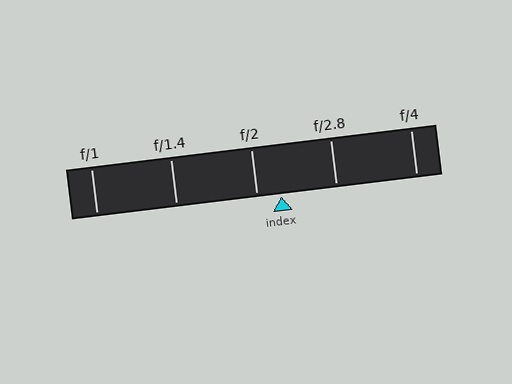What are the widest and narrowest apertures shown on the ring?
The widest aperture shown is f/1 and the narrowest is f/4.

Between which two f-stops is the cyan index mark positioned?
The index mark is between f/2 and f/2.8.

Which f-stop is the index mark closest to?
The index mark is closest to f/2.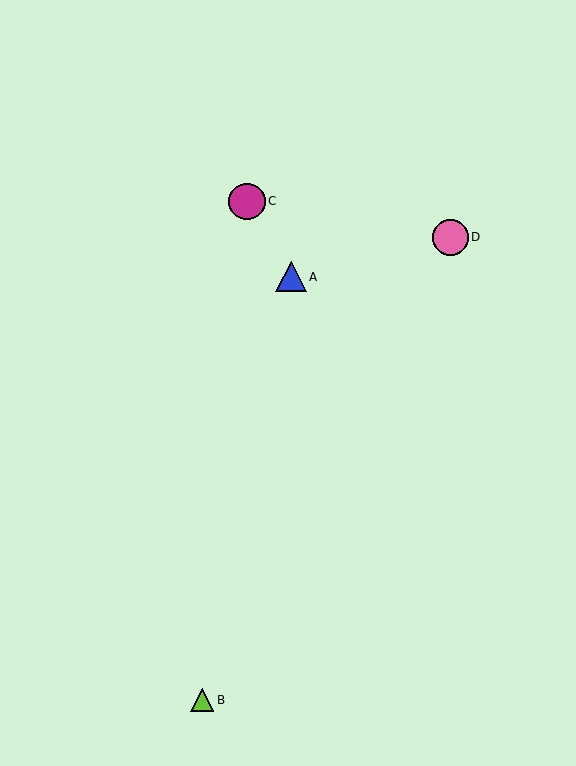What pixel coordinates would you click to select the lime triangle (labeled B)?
Click at (202, 700) to select the lime triangle B.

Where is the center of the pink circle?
The center of the pink circle is at (450, 237).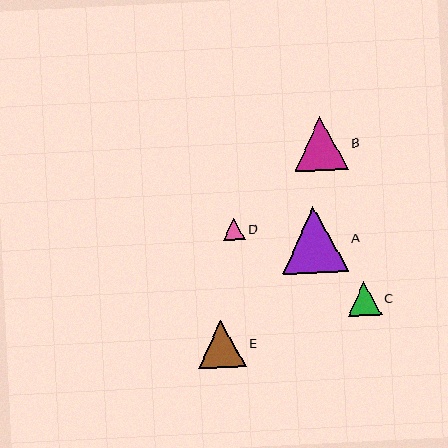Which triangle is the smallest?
Triangle D is the smallest with a size of approximately 23 pixels.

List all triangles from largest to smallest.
From largest to smallest: A, B, E, C, D.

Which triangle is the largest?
Triangle A is the largest with a size of approximately 67 pixels.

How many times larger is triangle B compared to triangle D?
Triangle B is approximately 2.4 times the size of triangle D.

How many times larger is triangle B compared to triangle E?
Triangle B is approximately 1.1 times the size of triangle E.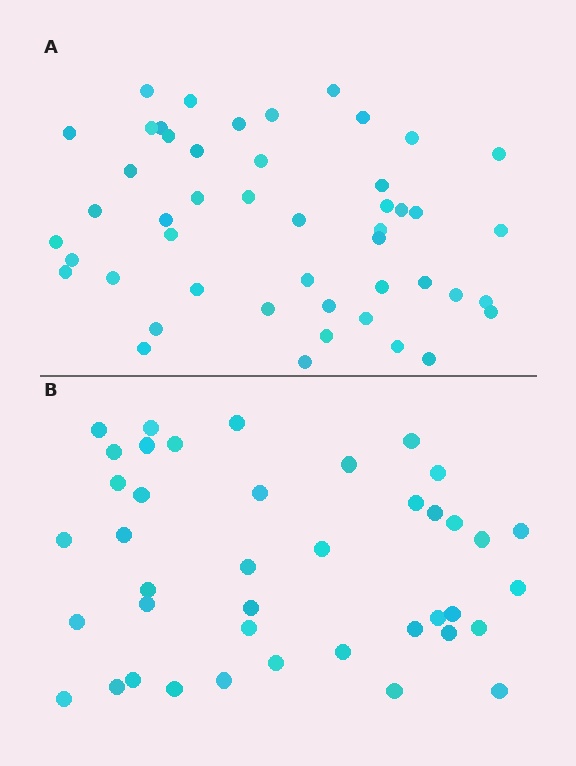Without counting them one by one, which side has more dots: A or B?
Region A (the top region) has more dots.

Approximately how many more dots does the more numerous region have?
Region A has roughly 8 or so more dots than region B.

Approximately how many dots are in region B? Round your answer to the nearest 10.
About 40 dots. (The exact count is 41, which rounds to 40.)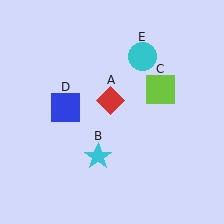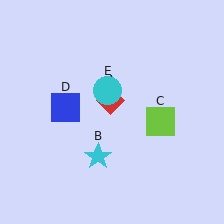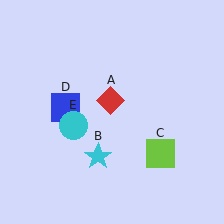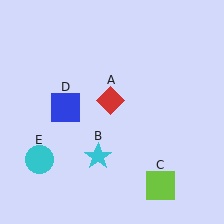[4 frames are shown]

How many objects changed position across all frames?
2 objects changed position: lime square (object C), cyan circle (object E).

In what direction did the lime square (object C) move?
The lime square (object C) moved down.